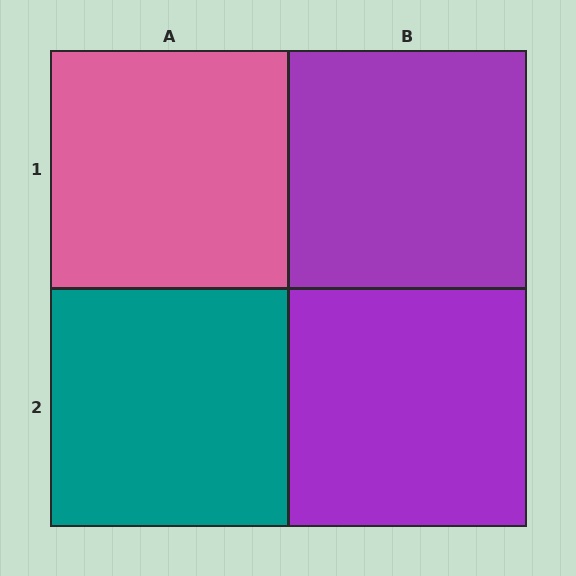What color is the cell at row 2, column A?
Teal.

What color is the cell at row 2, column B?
Purple.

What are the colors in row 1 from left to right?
Pink, purple.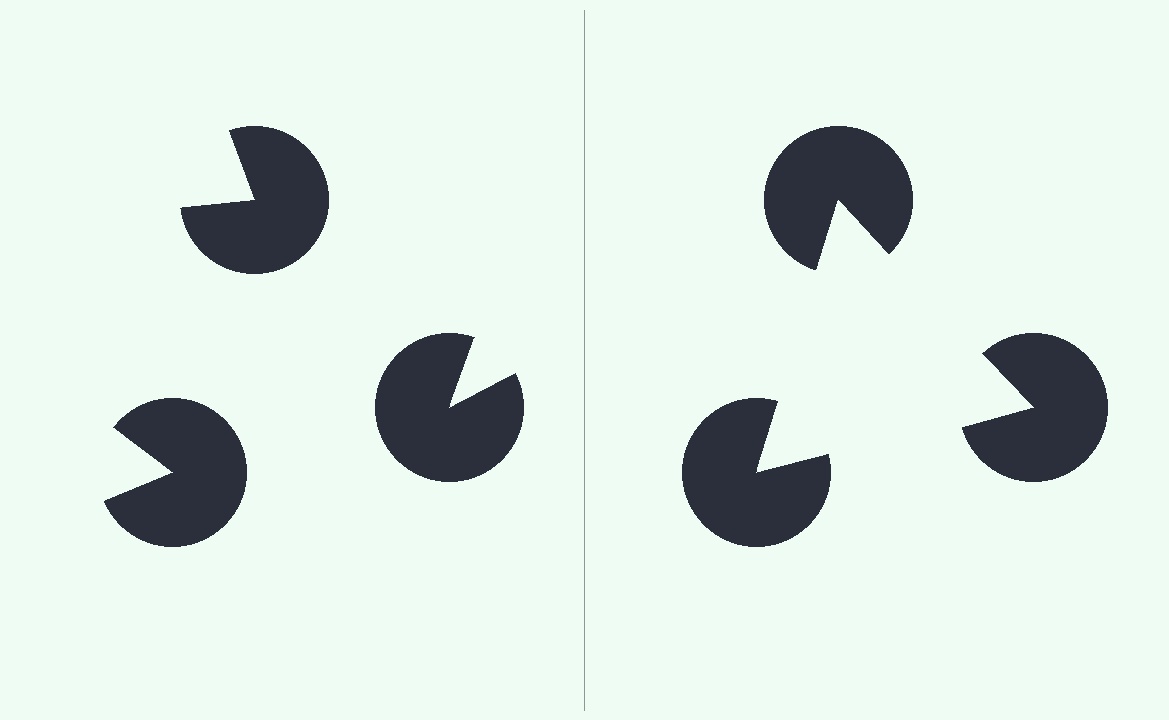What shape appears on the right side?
An illusory triangle.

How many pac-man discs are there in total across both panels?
6 — 3 on each side.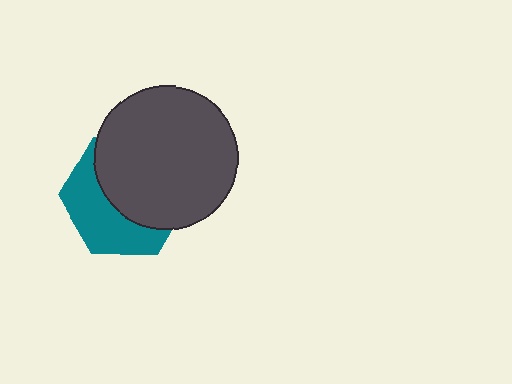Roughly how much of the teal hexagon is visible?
A small part of it is visible (roughly 43%).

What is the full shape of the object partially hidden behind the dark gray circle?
The partially hidden object is a teal hexagon.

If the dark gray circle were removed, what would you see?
You would see the complete teal hexagon.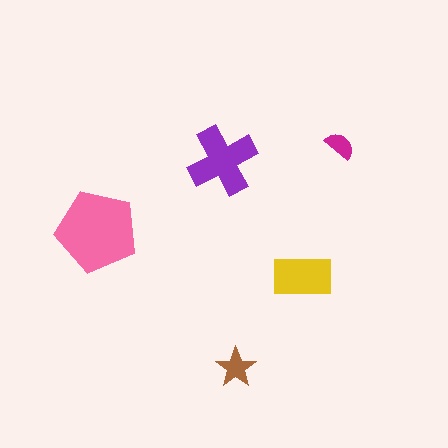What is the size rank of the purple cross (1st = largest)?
2nd.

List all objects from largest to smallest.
The pink pentagon, the purple cross, the yellow rectangle, the brown star, the magenta semicircle.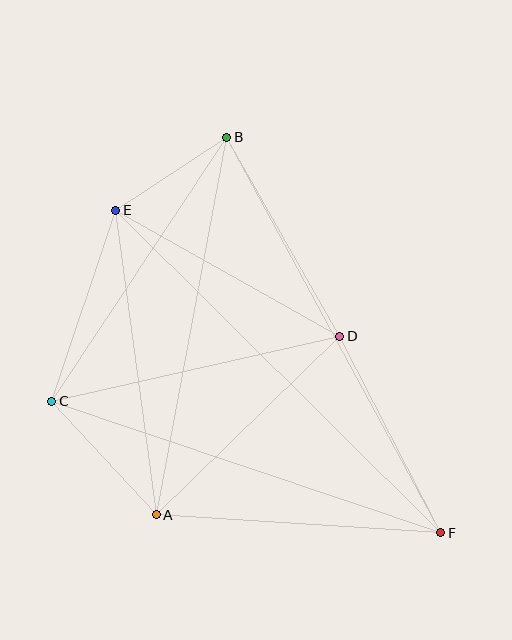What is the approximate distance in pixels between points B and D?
The distance between B and D is approximately 229 pixels.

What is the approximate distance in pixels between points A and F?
The distance between A and F is approximately 285 pixels.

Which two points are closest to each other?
Points B and E are closest to each other.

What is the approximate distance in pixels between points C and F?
The distance between C and F is approximately 410 pixels.